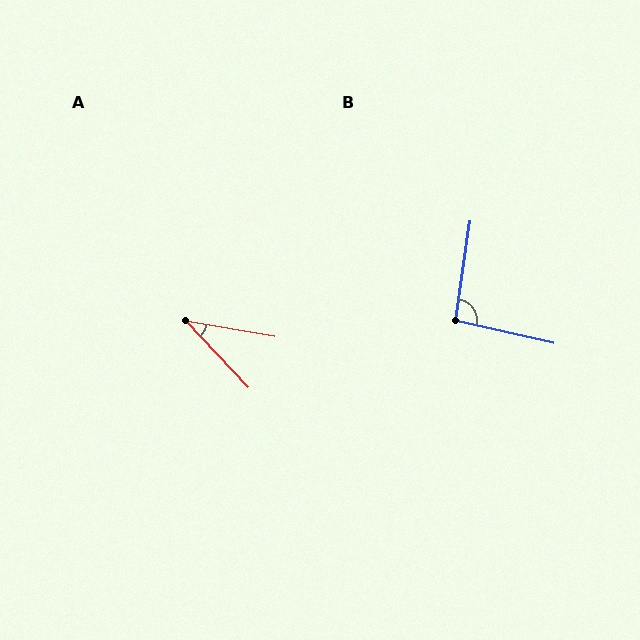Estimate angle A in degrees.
Approximately 37 degrees.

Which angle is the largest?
B, at approximately 95 degrees.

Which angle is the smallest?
A, at approximately 37 degrees.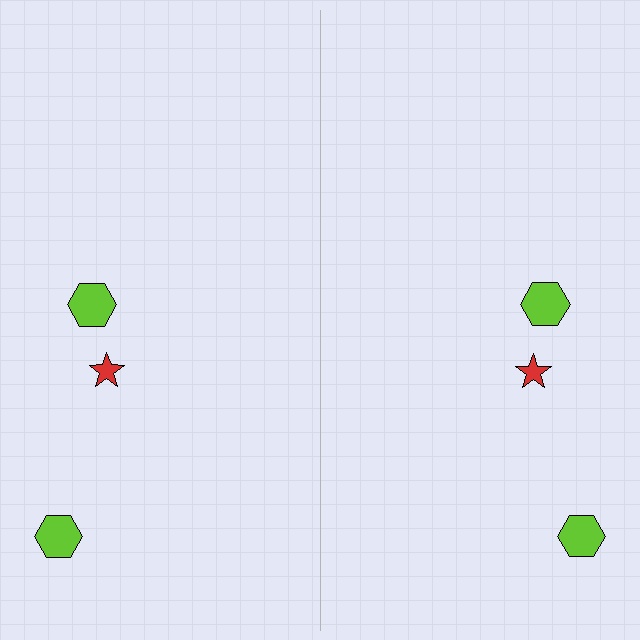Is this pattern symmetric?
Yes, this pattern has bilateral (reflection) symmetry.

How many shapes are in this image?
There are 6 shapes in this image.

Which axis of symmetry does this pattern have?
The pattern has a vertical axis of symmetry running through the center of the image.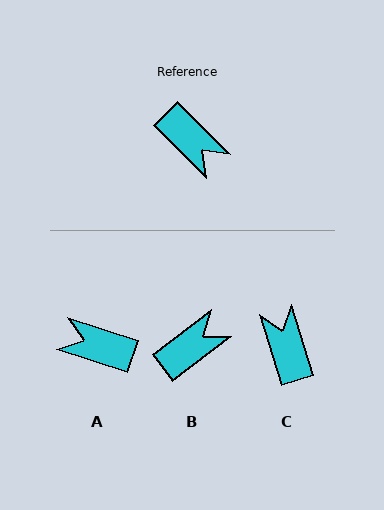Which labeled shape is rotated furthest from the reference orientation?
A, about 153 degrees away.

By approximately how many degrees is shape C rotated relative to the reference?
Approximately 153 degrees counter-clockwise.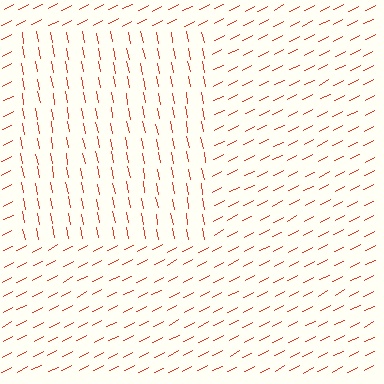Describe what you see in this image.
The image is filled with small red line segments. A rectangle region in the image has lines oriented differently from the surrounding lines, creating a visible texture boundary.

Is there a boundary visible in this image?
Yes, there is a texture boundary formed by a change in line orientation.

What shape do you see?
I see a rectangle.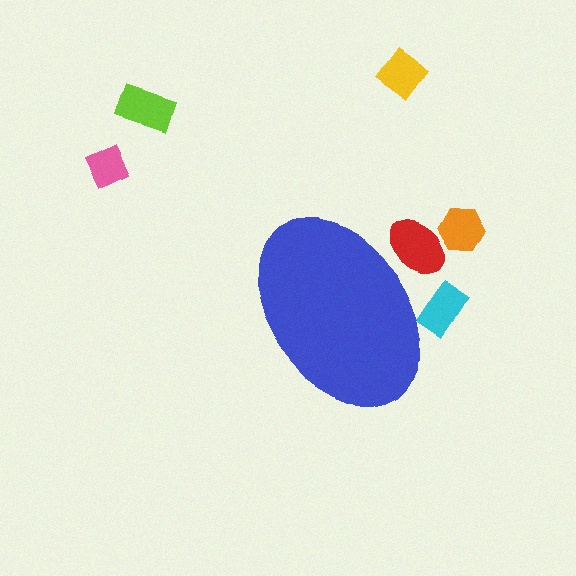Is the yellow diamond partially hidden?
No, the yellow diamond is fully visible.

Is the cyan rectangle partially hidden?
Yes, the cyan rectangle is partially hidden behind the blue ellipse.